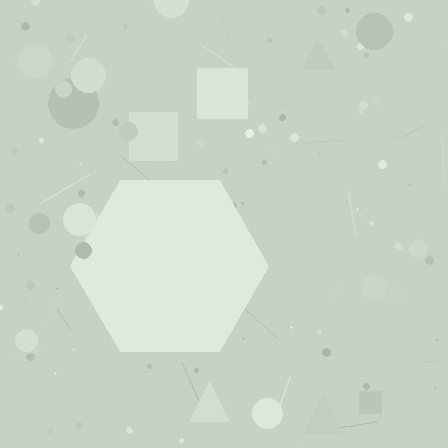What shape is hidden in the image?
A hexagon is hidden in the image.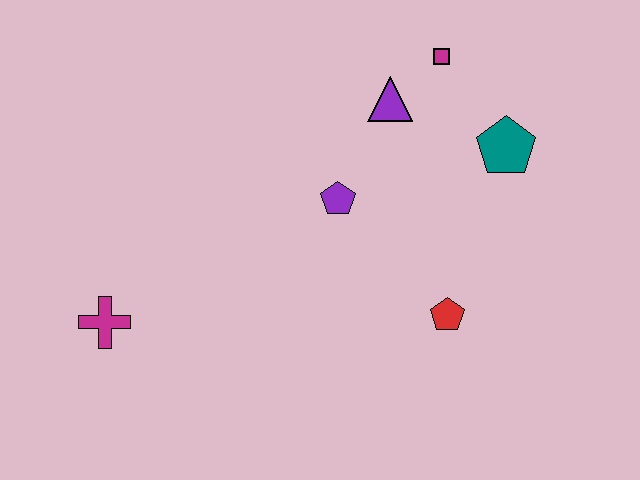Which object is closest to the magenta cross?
The purple pentagon is closest to the magenta cross.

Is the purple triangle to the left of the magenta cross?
No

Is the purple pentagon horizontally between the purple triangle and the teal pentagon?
No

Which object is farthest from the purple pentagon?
The magenta cross is farthest from the purple pentagon.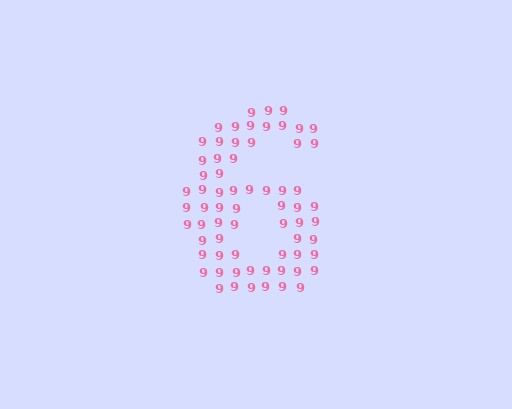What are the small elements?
The small elements are digit 9's.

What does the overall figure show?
The overall figure shows the digit 6.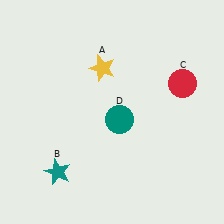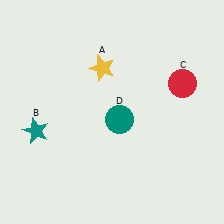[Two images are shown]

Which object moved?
The teal star (B) moved up.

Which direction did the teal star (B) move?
The teal star (B) moved up.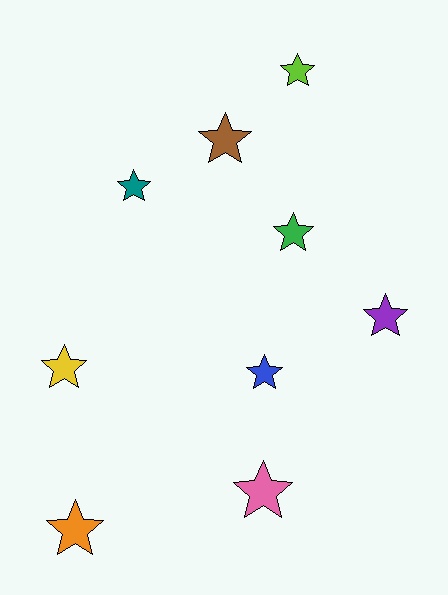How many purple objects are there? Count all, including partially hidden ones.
There is 1 purple object.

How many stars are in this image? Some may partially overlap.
There are 9 stars.